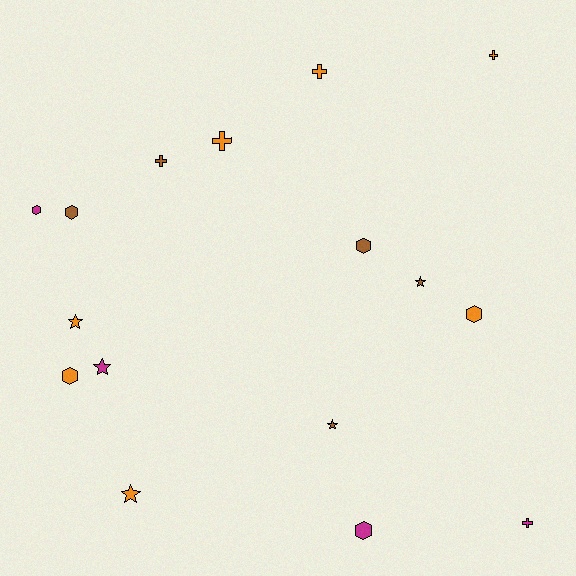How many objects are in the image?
There are 16 objects.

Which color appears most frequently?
Orange, with 7 objects.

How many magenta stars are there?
There is 1 magenta star.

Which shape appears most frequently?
Hexagon, with 6 objects.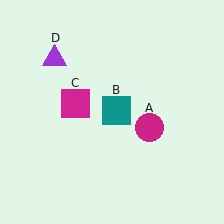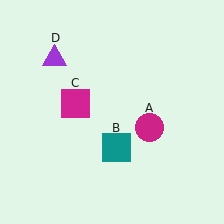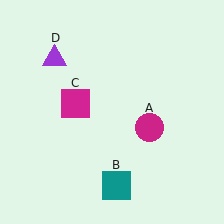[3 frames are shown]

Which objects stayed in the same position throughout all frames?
Magenta circle (object A) and magenta square (object C) and purple triangle (object D) remained stationary.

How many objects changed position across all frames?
1 object changed position: teal square (object B).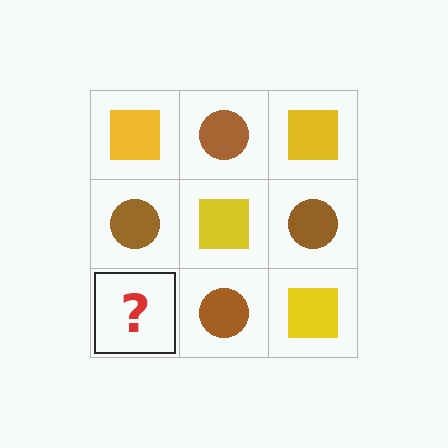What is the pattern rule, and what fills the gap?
The rule is that it alternates yellow square and brown circle in a checkerboard pattern. The gap should be filled with a yellow square.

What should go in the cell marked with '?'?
The missing cell should contain a yellow square.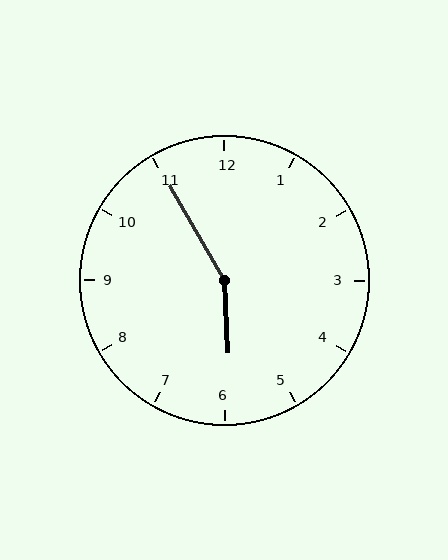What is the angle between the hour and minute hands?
Approximately 152 degrees.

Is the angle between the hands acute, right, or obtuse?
It is obtuse.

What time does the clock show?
5:55.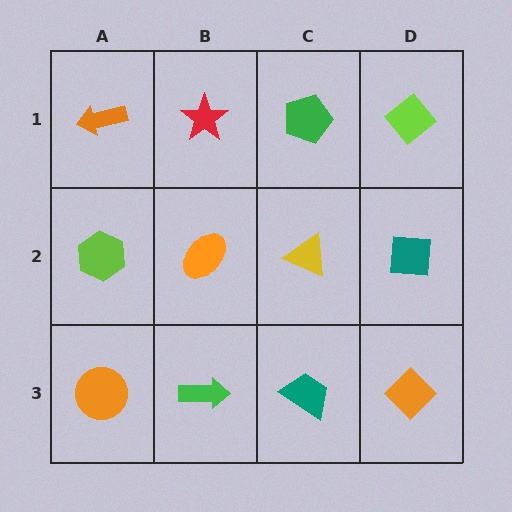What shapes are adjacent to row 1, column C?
A yellow triangle (row 2, column C), a red star (row 1, column B), a lime diamond (row 1, column D).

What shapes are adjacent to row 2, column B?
A red star (row 1, column B), a green arrow (row 3, column B), a lime hexagon (row 2, column A), a yellow triangle (row 2, column C).